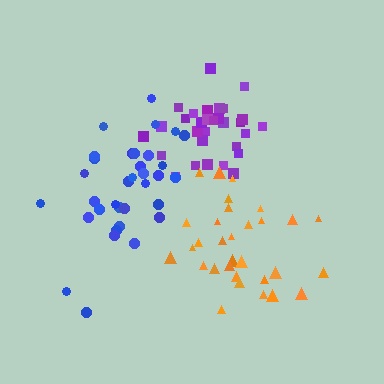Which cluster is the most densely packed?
Purple.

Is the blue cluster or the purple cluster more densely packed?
Purple.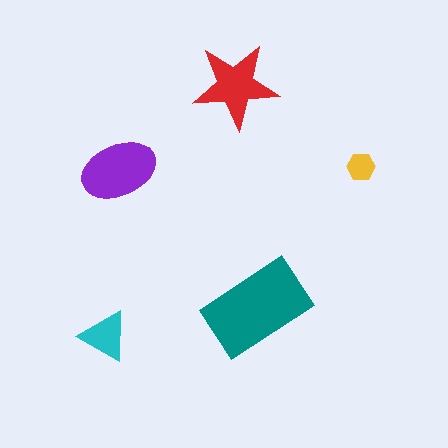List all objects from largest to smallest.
The teal rectangle, the purple ellipse, the red star, the cyan triangle, the yellow hexagon.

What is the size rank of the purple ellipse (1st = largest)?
2nd.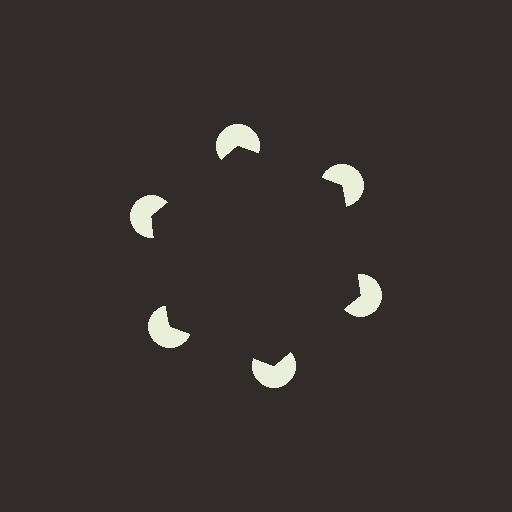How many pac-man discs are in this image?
There are 6 — one at each vertex of the illusory hexagon.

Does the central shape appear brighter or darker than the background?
It typically appears slightly darker than the background, even though no actual brightness change is drawn.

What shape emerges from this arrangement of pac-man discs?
An illusory hexagon — its edges are inferred from the aligned wedge cuts in the pac-man discs, not physically drawn.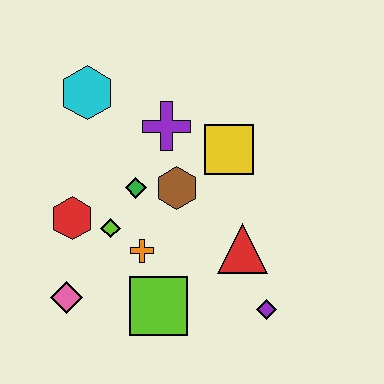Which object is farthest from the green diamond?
The purple diamond is farthest from the green diamond.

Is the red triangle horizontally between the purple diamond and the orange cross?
Yes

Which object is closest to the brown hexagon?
The green diamond is closest to the brown hexagon.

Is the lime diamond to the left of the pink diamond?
No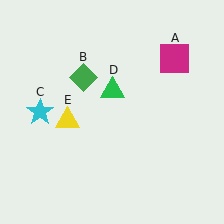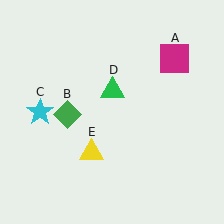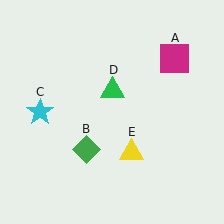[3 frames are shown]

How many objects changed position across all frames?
2 objects changed position: green diamond (object B), yellow triangle (object E).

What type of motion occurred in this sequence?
The green diamond (object B), yellow triangle (object E) rotated counterclockwise around the center of the scene.